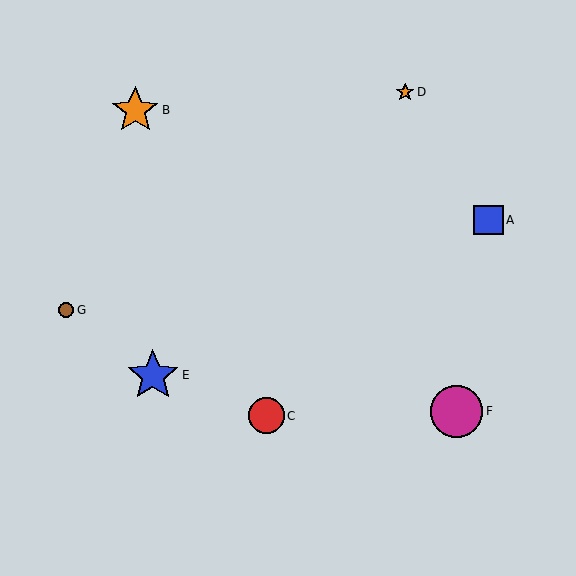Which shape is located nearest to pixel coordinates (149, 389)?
The blue star (labeled E) at (153, 375) is nearest to that location.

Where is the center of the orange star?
The center of the orange star is at (135, 110).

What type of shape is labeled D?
Shape D is an orange star.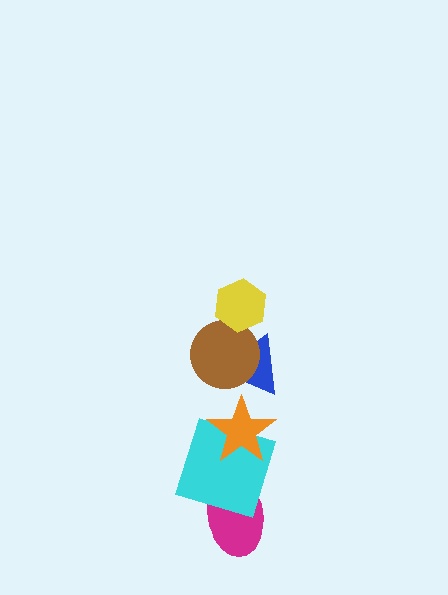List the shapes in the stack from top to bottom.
From top to bottom: the yellow hexagon, the brown circle, the blue triangle, the orange star, the cyan square, the magenta ellipse.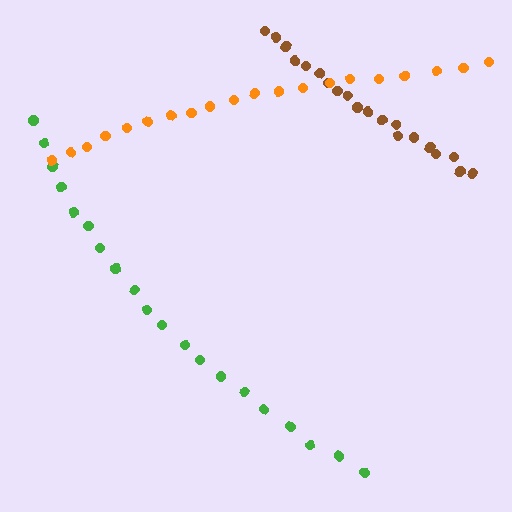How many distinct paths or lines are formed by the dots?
There are 3 distinct paths.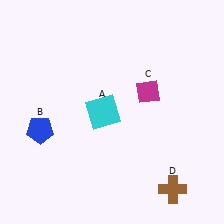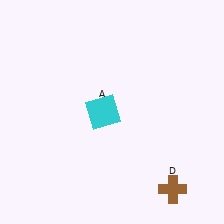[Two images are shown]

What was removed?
The blue pentagon (B), the magenta diamond (C) were removed in Image 2.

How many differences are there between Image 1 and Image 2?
There are 2 differences between the two images.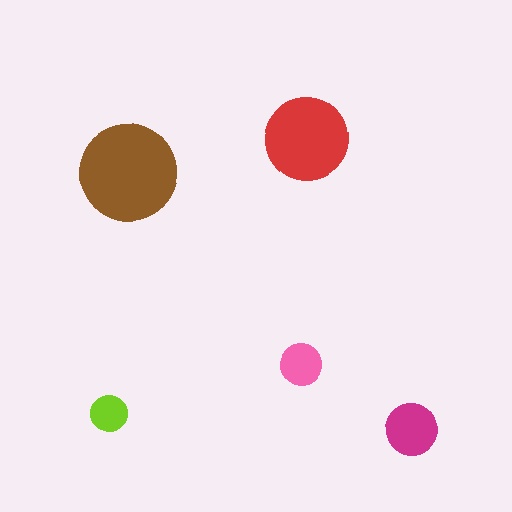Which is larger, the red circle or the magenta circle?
The red one.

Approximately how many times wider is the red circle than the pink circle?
About 2 times wider.